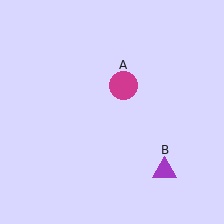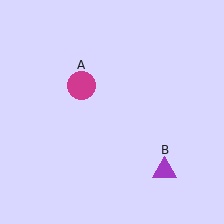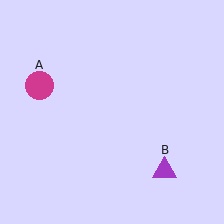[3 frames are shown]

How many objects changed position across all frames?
1 object changed position: magenta circle (object A).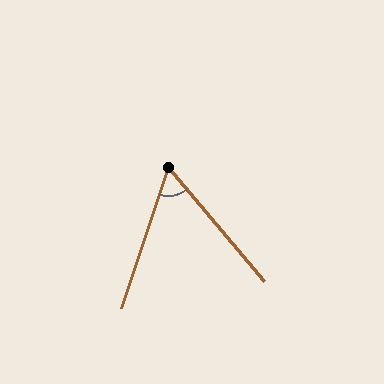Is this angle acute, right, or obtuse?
It is acute.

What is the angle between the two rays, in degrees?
Approximately 59 degrees.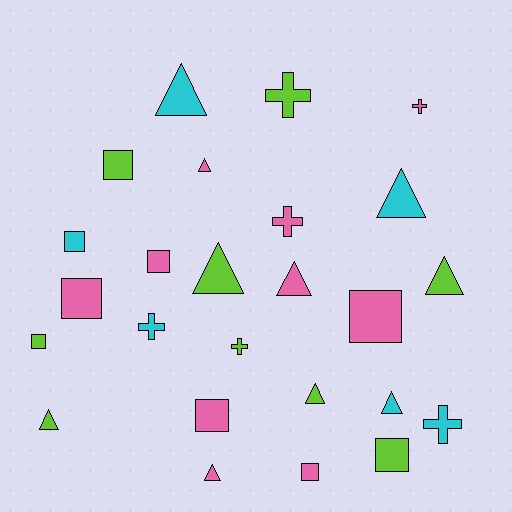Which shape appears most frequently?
Triangle, with 10 objects.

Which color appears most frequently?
Pink, with 10 objects.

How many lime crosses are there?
There are 2 lime crosses.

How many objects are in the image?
There are 25 objects.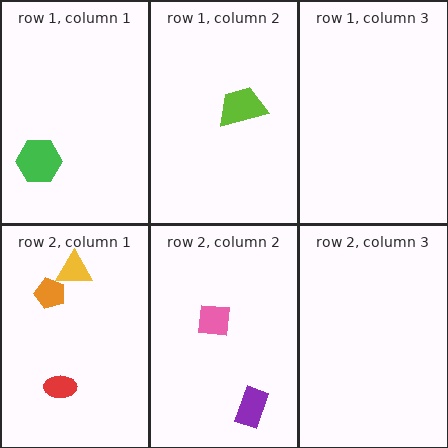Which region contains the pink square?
The row 2, column 2 region.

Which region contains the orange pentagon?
The row 2, column 1 region.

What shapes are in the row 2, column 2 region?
The purple rectangle, the pink square.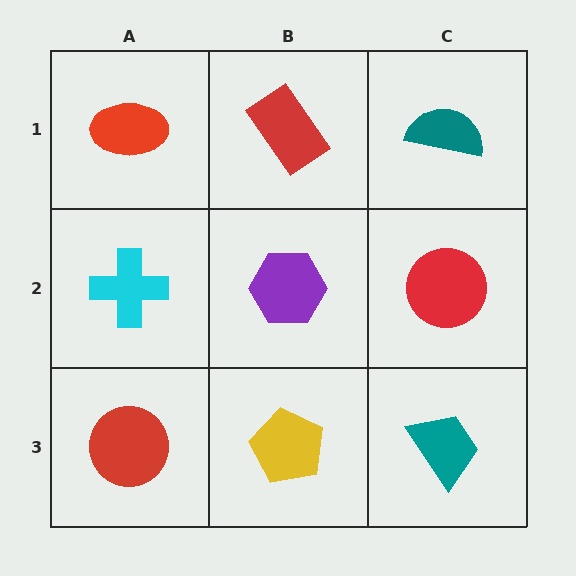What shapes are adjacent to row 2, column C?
A teal semicircle (row 1, column C), a teal trapezoid (row 3, column C), a purple hexagon (row 2, column B).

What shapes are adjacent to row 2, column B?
A red rectangle (row 1, column B), a yellow pentagon (row 3, column B), a cyan cross (row 2, column A), a red circle (row 2, column C).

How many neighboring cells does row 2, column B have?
4.